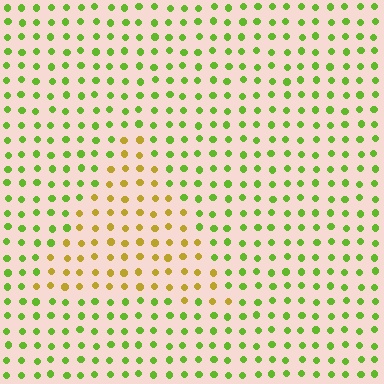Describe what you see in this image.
The image is filled with small lime elements in a uniform arrangement. A triangle-shaped region is visible where the elements are tinted to a slightly different hue, forming a subtle color boundary.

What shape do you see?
I see a triangle.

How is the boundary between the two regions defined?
The boundary is defined purely by a slight shift in hue (about 47 degrees). Spacing, size, and orientation are identical on both sides.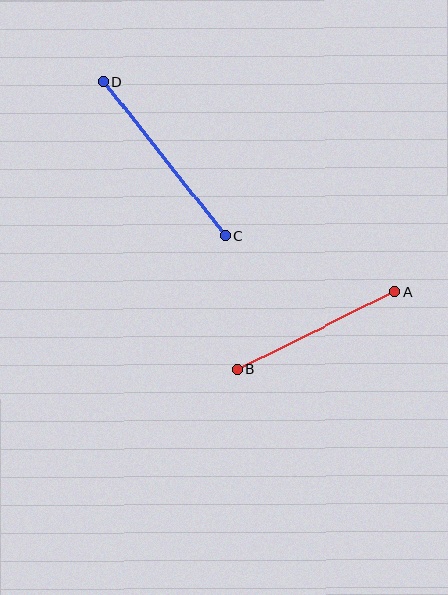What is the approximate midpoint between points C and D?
The midpoint is at approximately (164, 159) pixels.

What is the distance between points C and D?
The distance is approximately 197 pixels.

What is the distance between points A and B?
The distance is approximately 175 pixels.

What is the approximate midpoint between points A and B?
The midpoint is at approximately (316, 331) pixels.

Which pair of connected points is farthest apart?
Points C and D are farthest apart.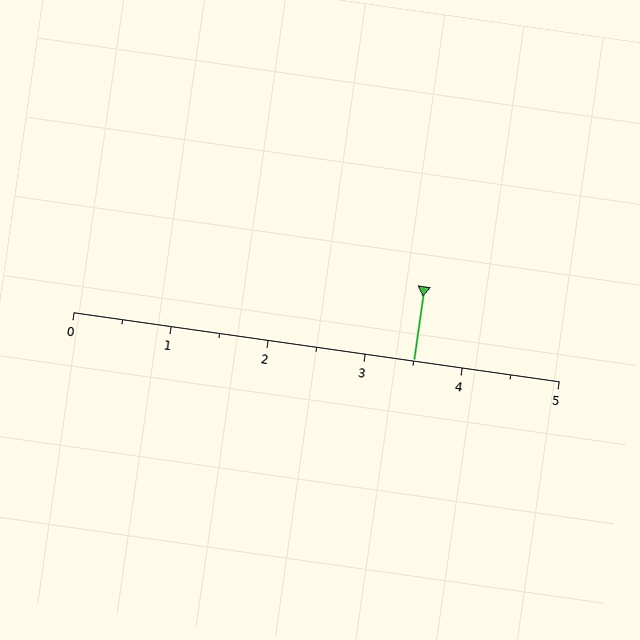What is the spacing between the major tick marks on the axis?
The major ticks are spaced 1 apart.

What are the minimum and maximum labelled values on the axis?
The axis runs from 0 to 5.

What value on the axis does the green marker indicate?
The marker indicates approximately 3.5.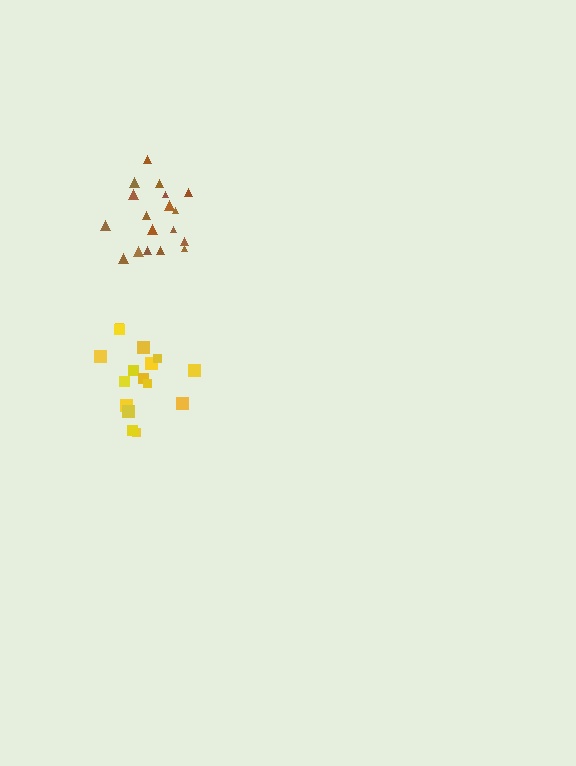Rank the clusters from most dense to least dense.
brown, yellow.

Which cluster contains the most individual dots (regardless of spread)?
Brown (18).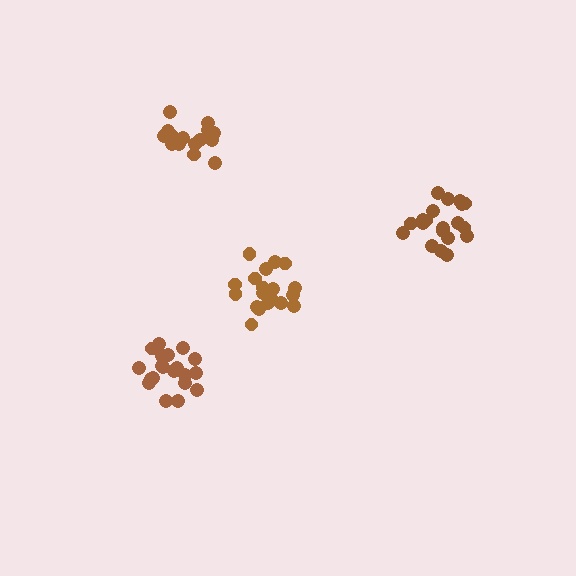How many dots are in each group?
Group 1: 21 dots, Group 2: 20 dots, Group 3: 21 dots, Group 4: 15 dots (77 total).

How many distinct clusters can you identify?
There are 4 distinct clusters.